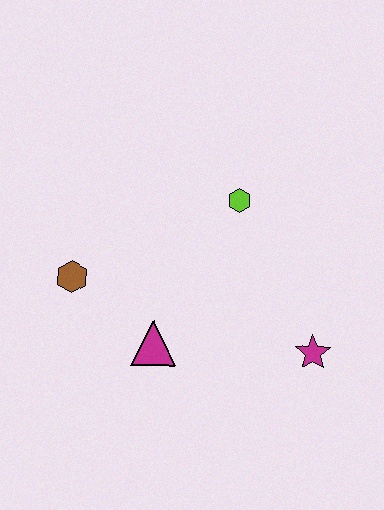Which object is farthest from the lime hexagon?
The brown hexagon is farthest from the lime hexagon.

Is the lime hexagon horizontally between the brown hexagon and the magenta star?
Yes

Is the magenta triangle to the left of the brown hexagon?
No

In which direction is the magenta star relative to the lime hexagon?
The magenta star is below the lime hexagon.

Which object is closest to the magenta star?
The magenta triangle is closest to the magenta star.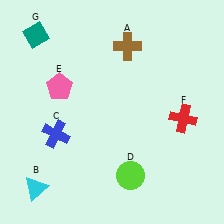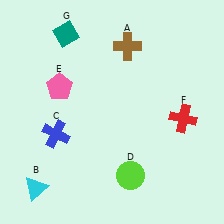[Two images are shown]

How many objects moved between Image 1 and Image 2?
1 object moved between the two images.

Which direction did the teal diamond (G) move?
The teal diamond (G) moved right.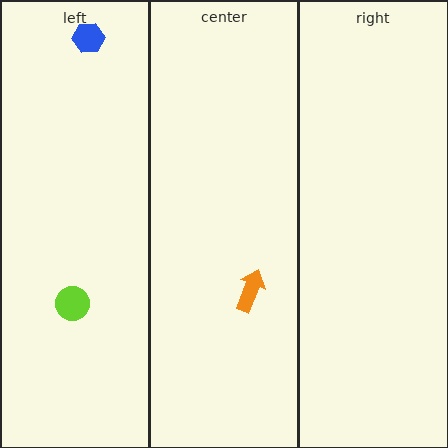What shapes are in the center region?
The orange arrow.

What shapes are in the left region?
The lime circle, the blue hexagon.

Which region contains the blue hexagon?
The left region.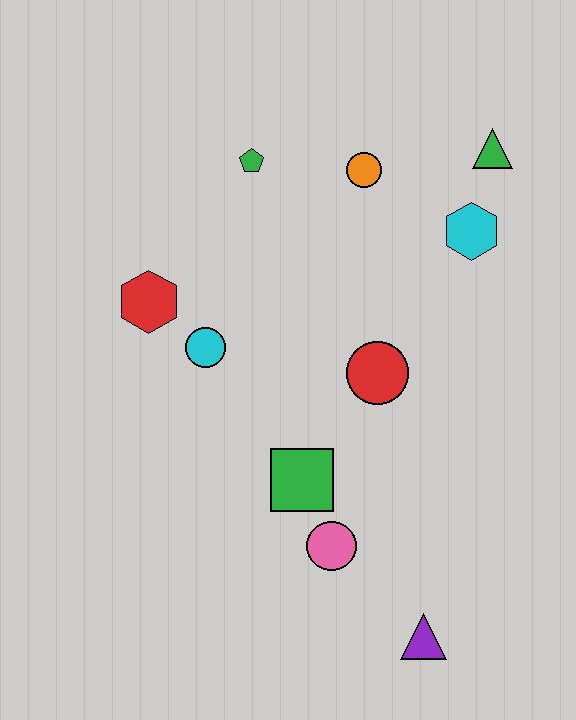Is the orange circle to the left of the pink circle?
No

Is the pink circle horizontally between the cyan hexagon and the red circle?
No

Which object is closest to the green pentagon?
The orange circle is closest to the green pentagon.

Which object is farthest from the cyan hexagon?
The purple triangle is farthest from the cyan hexagon.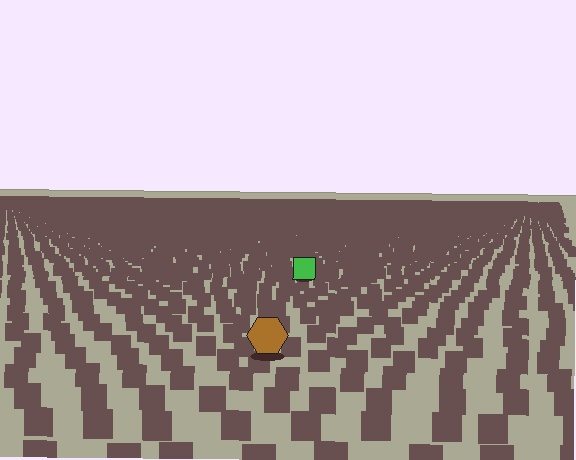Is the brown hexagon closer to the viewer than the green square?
Yes. The brown hexagon is closer — you can tell from the texture gradient: the ground texture is coarser near it.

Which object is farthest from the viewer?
The green square is farthest from the viewer. It appears smaller and the ground texture around it is denser.